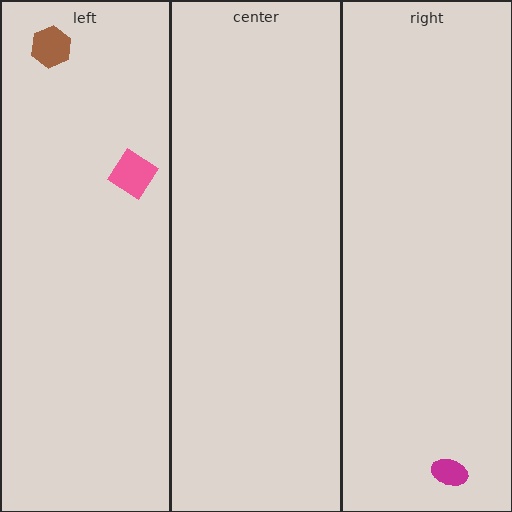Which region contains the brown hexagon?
The left region.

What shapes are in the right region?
The magenta ellipse.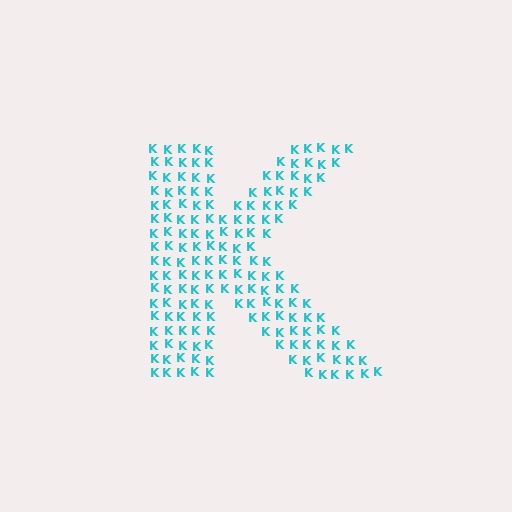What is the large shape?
The large shape is the letter K.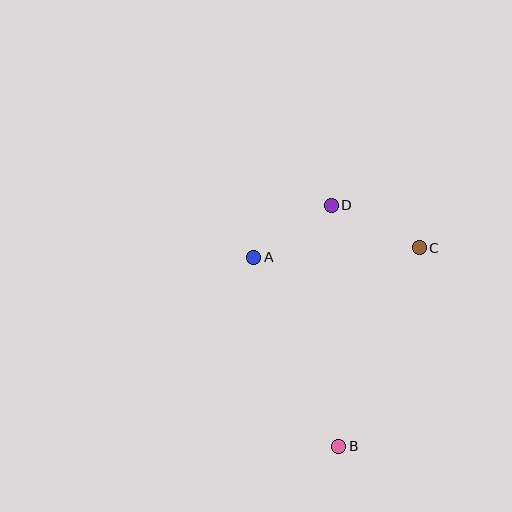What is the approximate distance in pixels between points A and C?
The distance between A and C is approximately 166 pixels.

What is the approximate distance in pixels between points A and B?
The distance between A and B is approximately 207 pixels.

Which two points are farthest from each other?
Points B and D are farthest from each other.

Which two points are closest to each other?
Points A and D are closest to each other.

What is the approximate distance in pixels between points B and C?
The distance between B and C is approximately 214 pixels.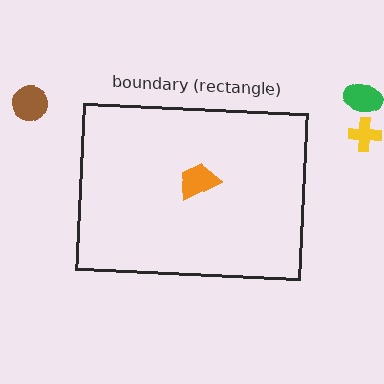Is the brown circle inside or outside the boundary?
Outside.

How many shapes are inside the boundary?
1 inside, 3 outside.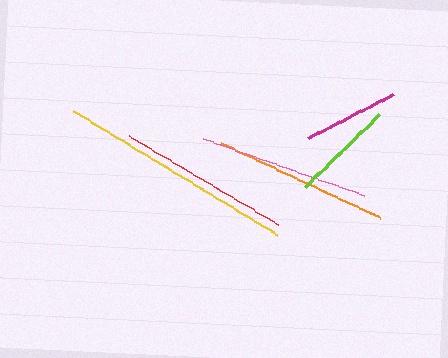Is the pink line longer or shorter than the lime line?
The pink line is longer than the lime line.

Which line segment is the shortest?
The magenta line is the shortest at approximately 95 pixels.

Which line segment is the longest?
The yellow line is the longest at approximately 239 pixels.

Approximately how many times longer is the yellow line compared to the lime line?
The yellow line is approximately 2.3 times the length of the lime line.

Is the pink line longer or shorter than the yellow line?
The yellow line is longer than the pink line.